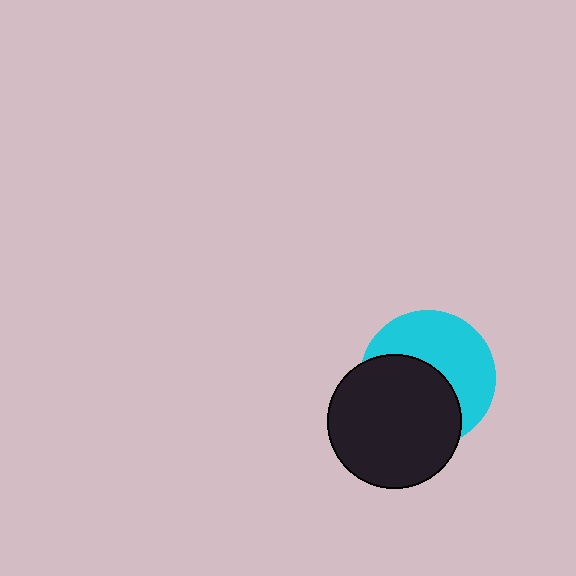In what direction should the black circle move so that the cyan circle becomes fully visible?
The black circle should move toward the lower-left. That is the shortest direction to clear the overlap and leave the cyan circle fully visible.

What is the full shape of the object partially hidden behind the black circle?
The partially hidden object is a cyan circle.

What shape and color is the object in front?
The object in front is a black circle.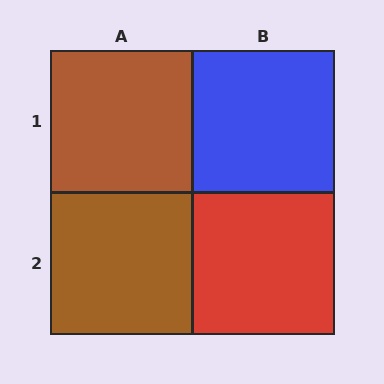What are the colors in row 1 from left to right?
Brown, blue.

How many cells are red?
1 cell is red.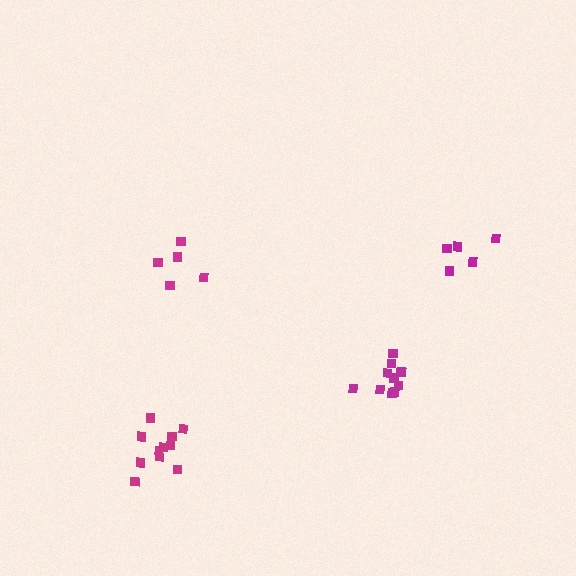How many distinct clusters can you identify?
There are 4 distinct clusters.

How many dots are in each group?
Group 1: 5 dots, Group 2: 11 dots, Group 3: 5 dots, Group 4: 11 dots (32 total).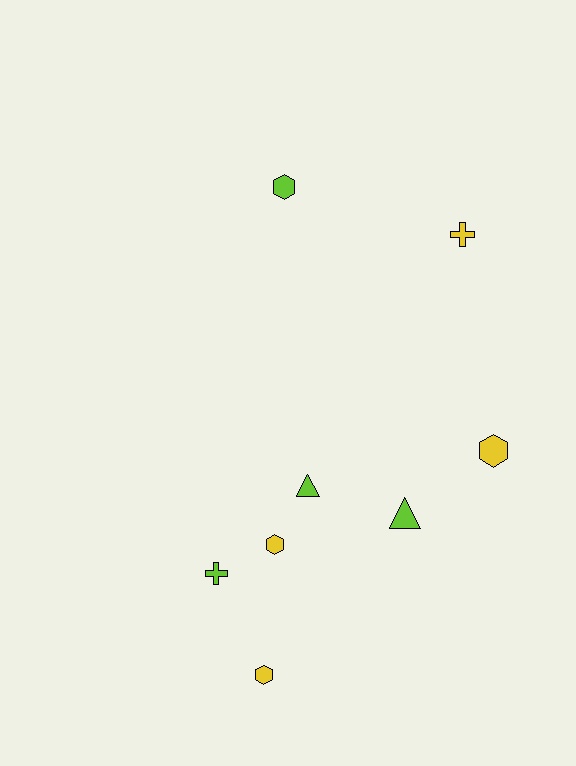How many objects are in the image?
There are 8 objects.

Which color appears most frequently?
Lime, with 4 objects.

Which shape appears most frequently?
Hexagon, with 4 objects.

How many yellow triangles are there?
There are no yellow triangles.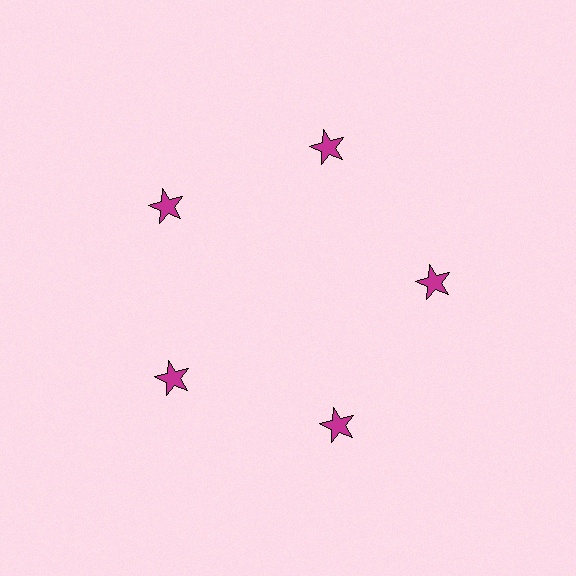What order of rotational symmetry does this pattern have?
This pattern has 5-fold rotational symmetry.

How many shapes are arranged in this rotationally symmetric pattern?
There are 5 shapes, arranged in 5 groups of 1.